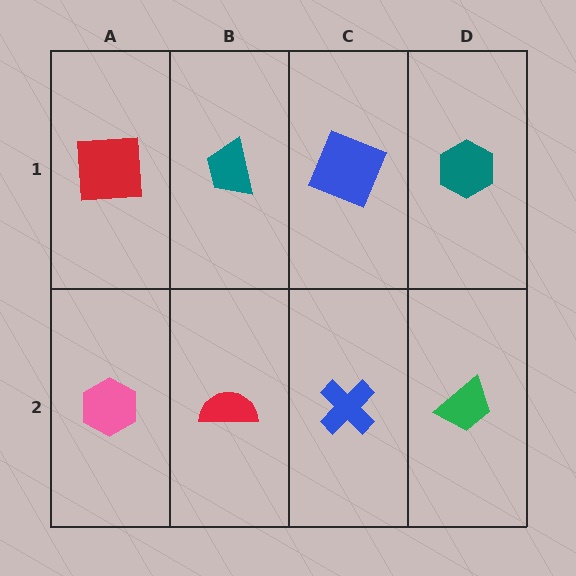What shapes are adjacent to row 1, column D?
A green trapezoid (row 2, column D), a blue square (row 1, column C).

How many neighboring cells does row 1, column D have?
2.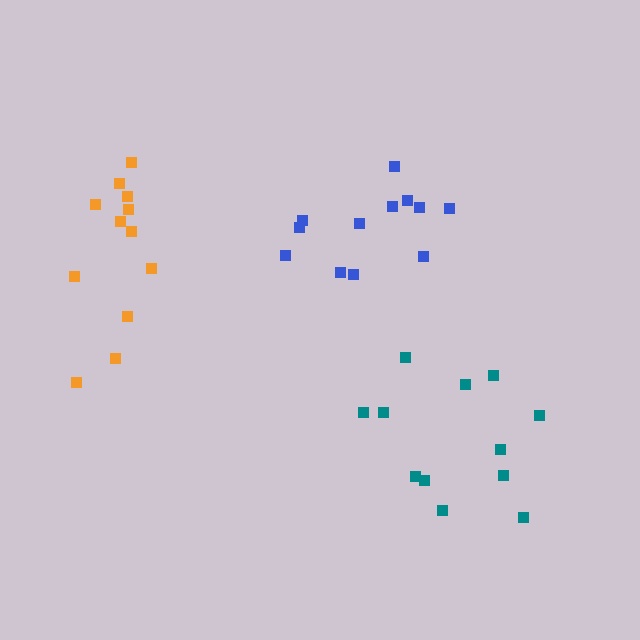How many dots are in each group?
Group 1: 12 dots, Group 2: 12 dots, Group 3: 12 dots (36 total).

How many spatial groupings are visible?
There are 3 spatial groupings.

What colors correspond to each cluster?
The clusters are colored: blue, orange, teal.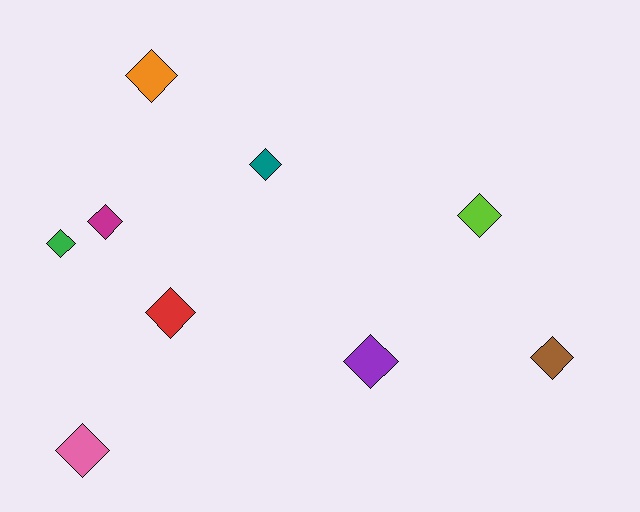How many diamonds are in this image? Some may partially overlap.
There are 9 diamonds.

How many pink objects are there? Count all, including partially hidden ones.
There is 1 pink object.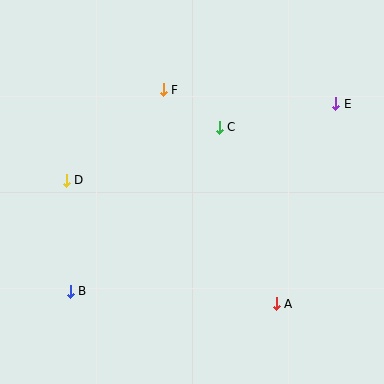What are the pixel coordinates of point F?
Point F is at (163, 90).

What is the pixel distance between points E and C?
The distance between E and C is 119 pixels.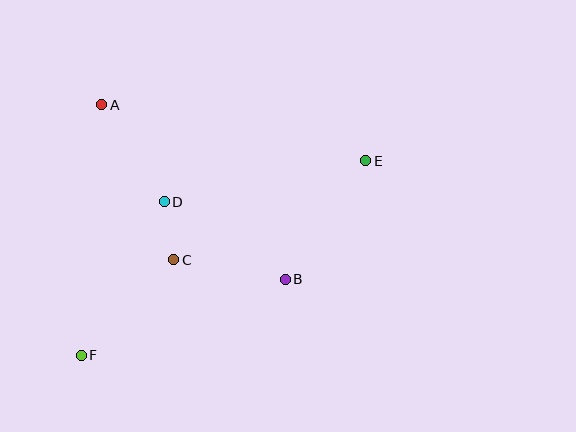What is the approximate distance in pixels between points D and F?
The distance between D and F is approximately 175 pixels.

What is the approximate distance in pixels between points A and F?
The distance between A and F is approximately 251 pixels.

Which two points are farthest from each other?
Points E and F are farthest from each other.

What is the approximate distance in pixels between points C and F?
The distance between C and F is approximately 133 pixels.